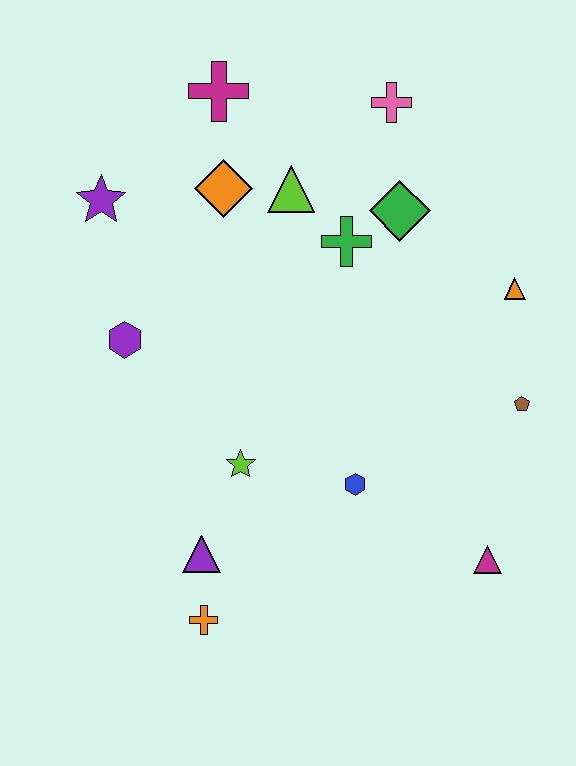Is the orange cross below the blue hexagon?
Yes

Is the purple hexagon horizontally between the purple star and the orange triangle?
Yes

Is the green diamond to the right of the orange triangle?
No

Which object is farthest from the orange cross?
The pink cross is farthest from the orange cross.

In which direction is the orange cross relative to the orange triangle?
The orange cross is below the orange triangle.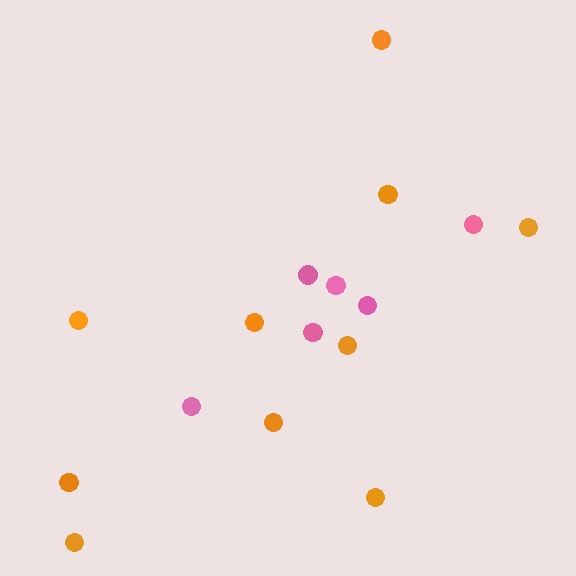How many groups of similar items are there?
There are 2 groups: one group of orange circles (10) and one group of pink circles (6).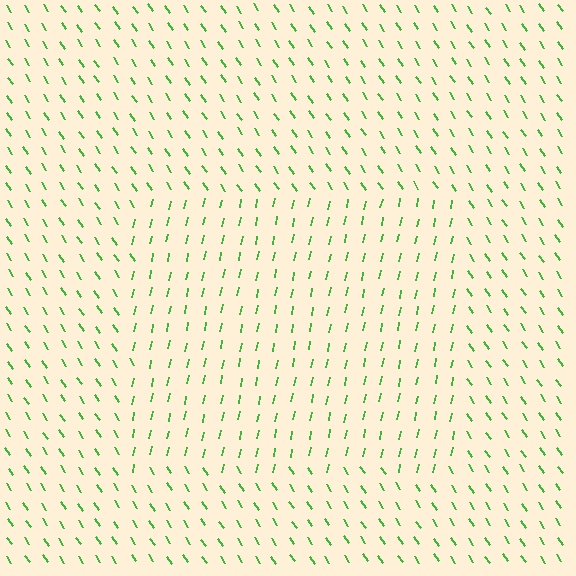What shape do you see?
I see a rectangle.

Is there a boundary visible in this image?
Yes, there is a texture boundary formed by a change in line orientation.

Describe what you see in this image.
The image is filled with small green line segments. A rectangle region in the image has lines oriented differently from the surrounding lines, creating a visible texture boundary.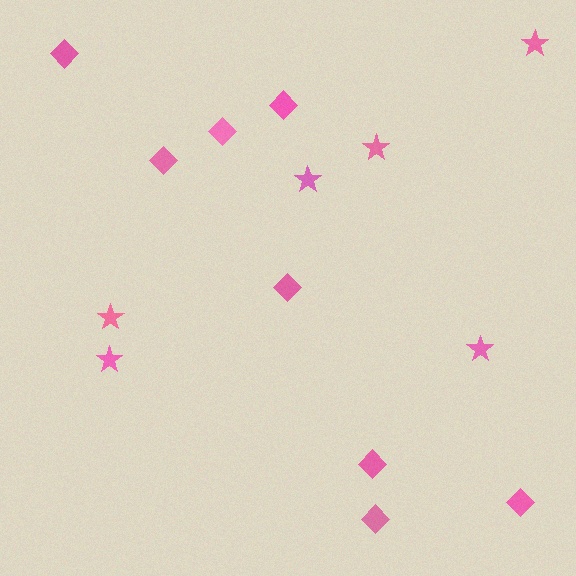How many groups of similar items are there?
There are 2 groups: one group of diamonds (8) and one group of stars (6).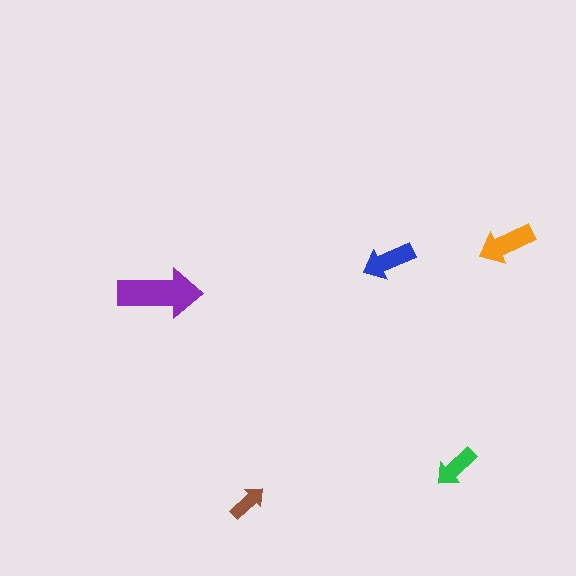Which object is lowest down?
The brown arrow is bottommost.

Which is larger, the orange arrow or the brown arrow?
The orange one.